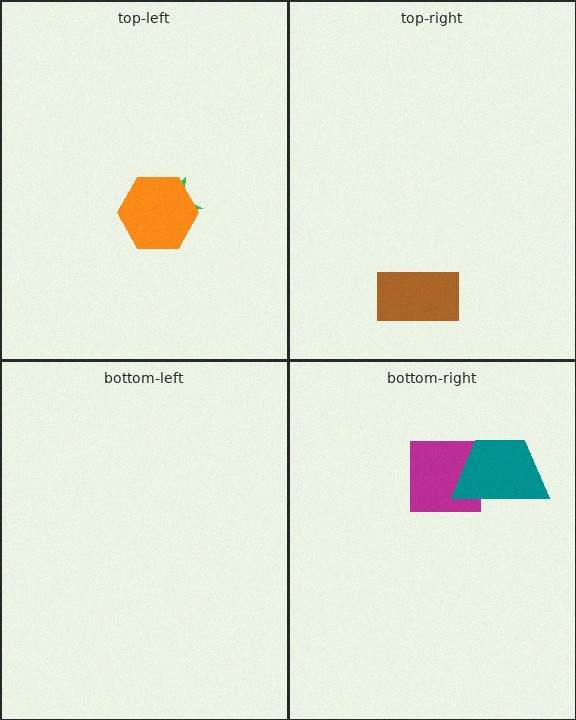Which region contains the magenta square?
The bottom-right region.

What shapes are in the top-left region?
The green star, the orange hexagon.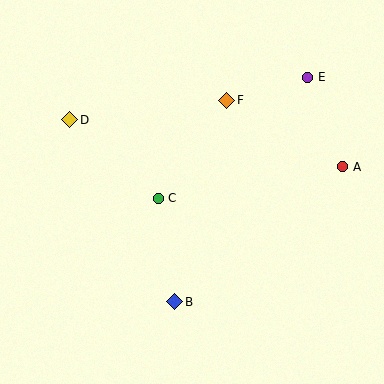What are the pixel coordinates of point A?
Point A is at (343, 167).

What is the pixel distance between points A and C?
The distance between A and C is 187 pixels.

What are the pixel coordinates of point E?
Point E is at (308, 77).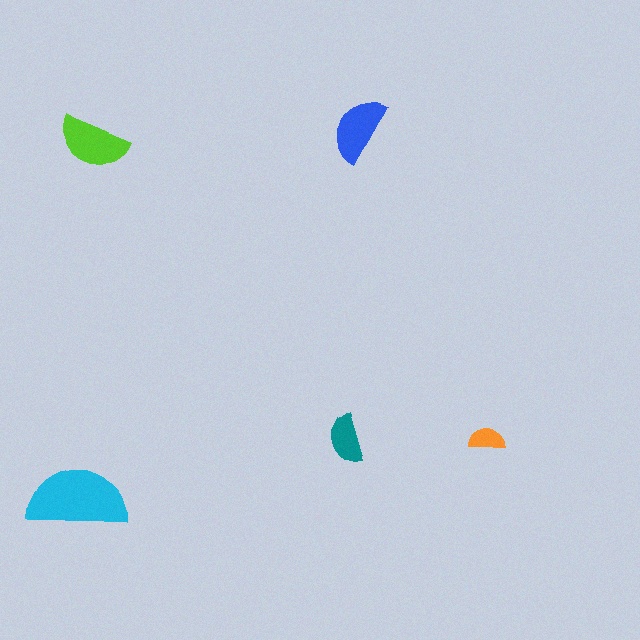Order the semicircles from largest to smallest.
the cyan one, the lime one, the blue one, the teal one, the orange one.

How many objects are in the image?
There are 5 objects in the image.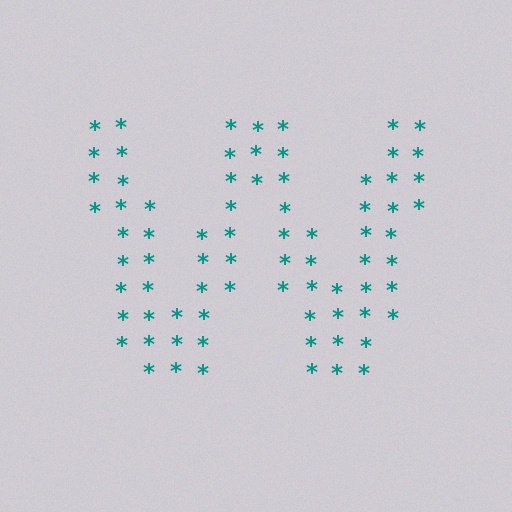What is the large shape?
The large shape is the letter W.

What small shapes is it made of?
It is made of small asterisks.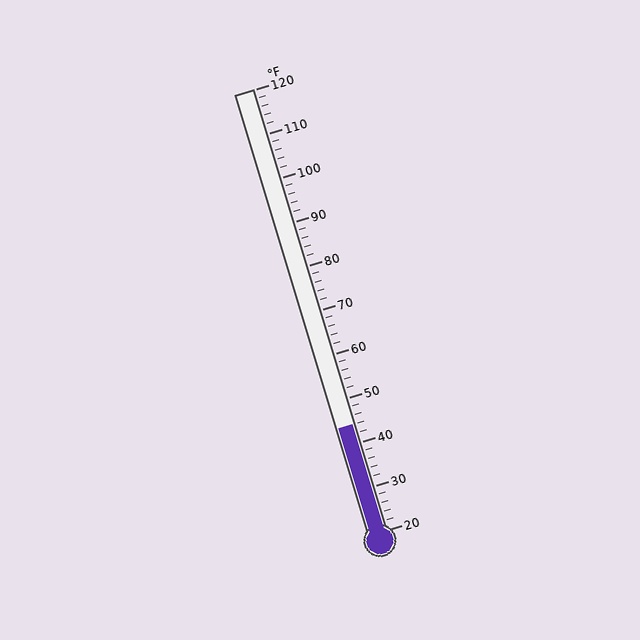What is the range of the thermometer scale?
The thermometer scale ranges from 20°F to 120°F.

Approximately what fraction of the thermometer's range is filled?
The thermometer is filled to approximately 25% of its range.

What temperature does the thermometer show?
The thermometer shows approximately 44°F.